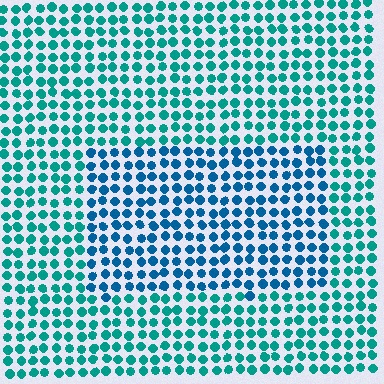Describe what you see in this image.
The image is filled with small teal elements in a uniform arrangement. A rectangle-shaped region is visible where the elements are tinted to a slightly different hue, forming a subtle color boundary.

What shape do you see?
I see a rectangle.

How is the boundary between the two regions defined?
The boundary is defined purely by a slight shift in hue (about 30 degrees). Spacing, size, and orientation are identical on both sides.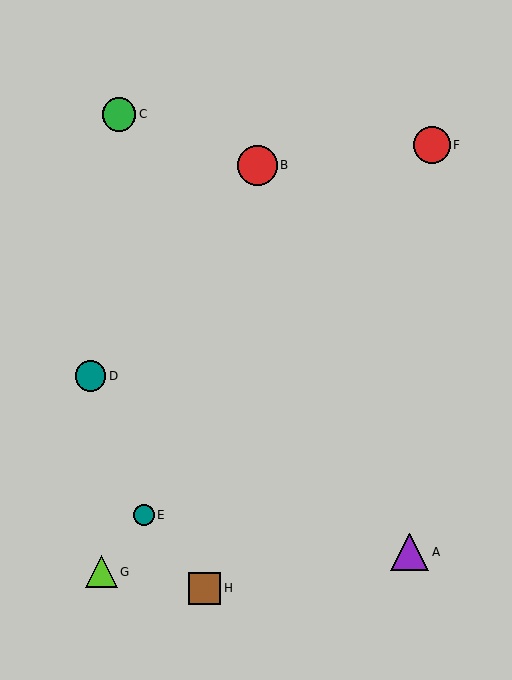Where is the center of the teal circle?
The center of the teal circle is at (90, 376).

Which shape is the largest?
The red circle (labeled B) is the largest.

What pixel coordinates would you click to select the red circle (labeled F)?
Click at (432, 145) to select the red circle F.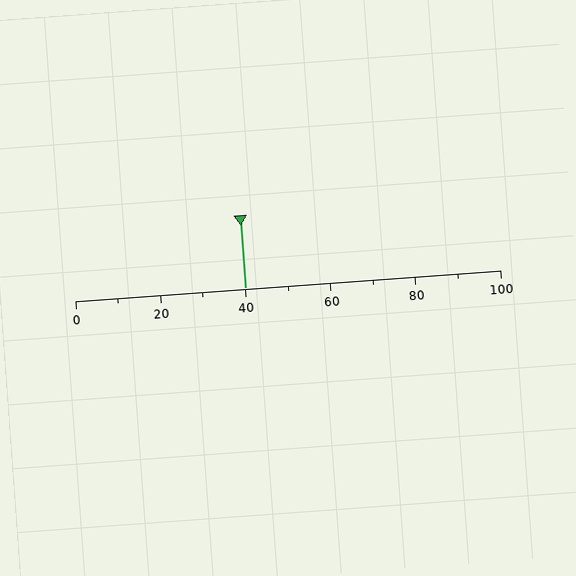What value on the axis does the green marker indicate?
The marker indicates approximately 40.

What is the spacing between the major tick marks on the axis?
The major ticks are spaced 20 apart.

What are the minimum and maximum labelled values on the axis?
The axis runs from 0 to 100.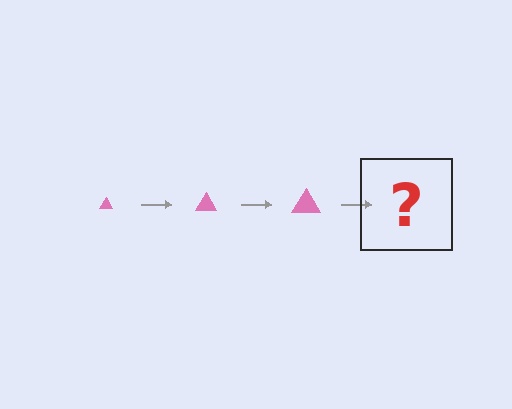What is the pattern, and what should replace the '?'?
The pattern is that the triangle gets progressively larger each step. The '?' should be a pink triangle, larger than the previous one.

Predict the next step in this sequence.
The next step is a pink triangle, larger than the previous one.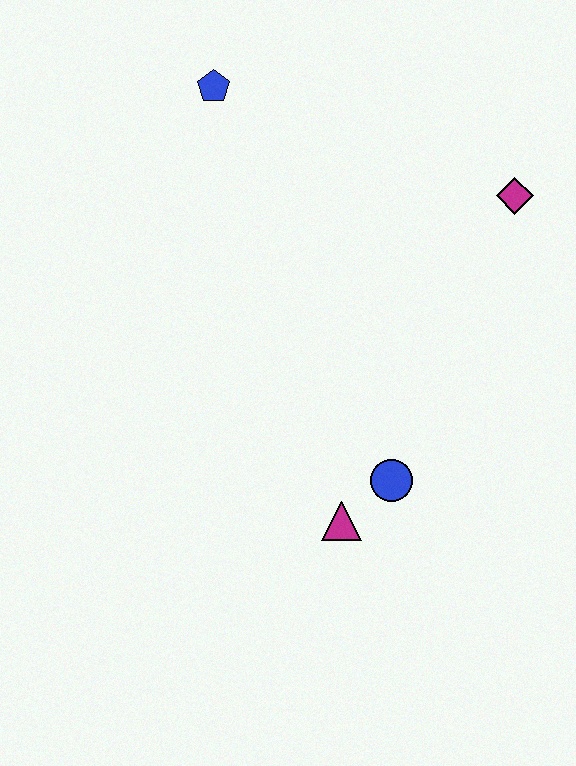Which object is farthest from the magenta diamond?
The magenta triangle is farthest from the magenta diamond.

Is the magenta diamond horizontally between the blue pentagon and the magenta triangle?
No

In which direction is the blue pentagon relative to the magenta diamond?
The blue pentagon is to the left of the magenta diamond.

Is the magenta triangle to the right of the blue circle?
No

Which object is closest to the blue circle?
The magenta triangle is closest to the blue circle.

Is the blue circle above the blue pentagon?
No